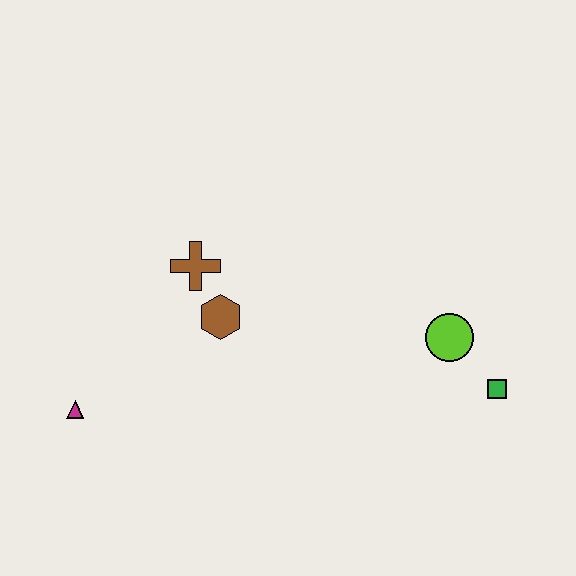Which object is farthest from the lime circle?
The magenta triangle is farthest from the lime circle.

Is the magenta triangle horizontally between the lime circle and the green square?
No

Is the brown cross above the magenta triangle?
Yes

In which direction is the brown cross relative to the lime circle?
The brown cross is to the left of the lime circle.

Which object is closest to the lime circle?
The green square is closest to the lime circle.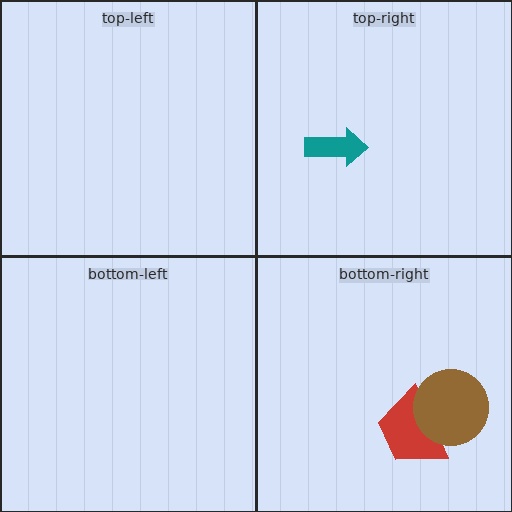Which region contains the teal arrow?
The top-right region.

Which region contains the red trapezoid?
The bottom-right region.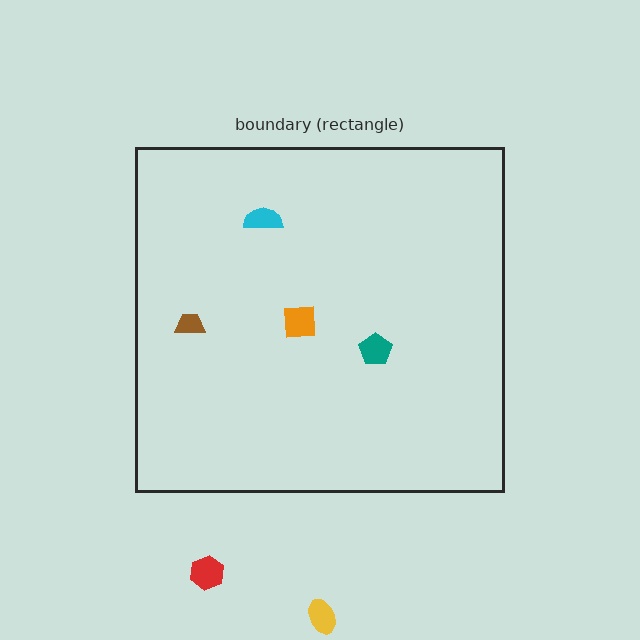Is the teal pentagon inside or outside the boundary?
Inside.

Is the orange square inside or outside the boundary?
Inside.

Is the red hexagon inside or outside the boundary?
Outside.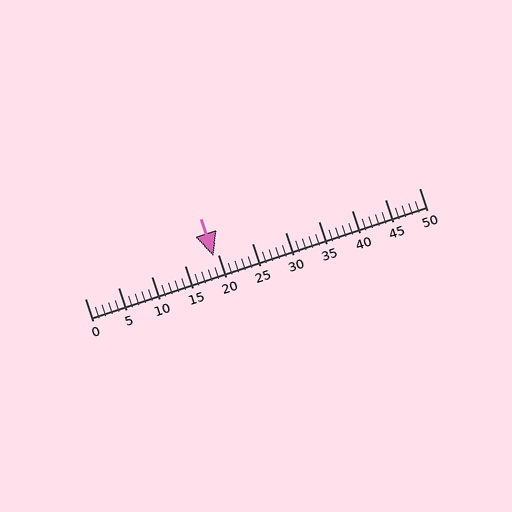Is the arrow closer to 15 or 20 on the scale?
The arrow is closer to 20.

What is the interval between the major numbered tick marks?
The major tick marks are spaced 5 units apart.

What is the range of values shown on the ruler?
The ruler shows values from 0 to 50.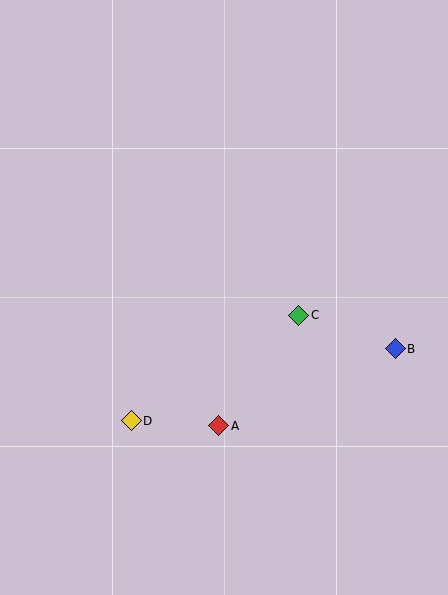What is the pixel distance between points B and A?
The distance between B and A is 192 pixels.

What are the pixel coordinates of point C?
Point C is at (299, 315).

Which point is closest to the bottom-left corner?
Point D is closest to the bottom-left corner.